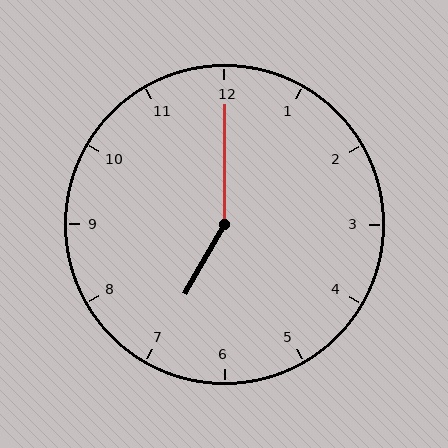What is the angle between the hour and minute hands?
Approximately 150 degrees.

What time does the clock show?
7:00.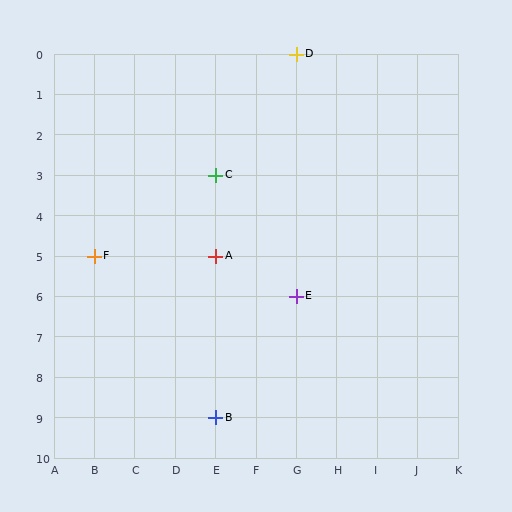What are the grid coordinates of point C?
Point C is at grid coordinates (E, 3).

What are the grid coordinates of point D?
Point D is at grid coordinates (G, 0).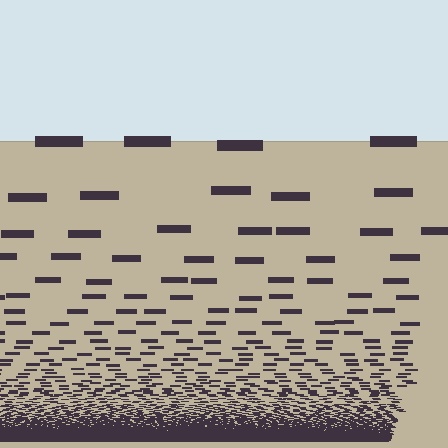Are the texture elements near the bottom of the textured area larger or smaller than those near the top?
Smaller. The gradient is inverted — elements near the bottom are smaller and denser.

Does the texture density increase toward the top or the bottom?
Density increases toward the bottom.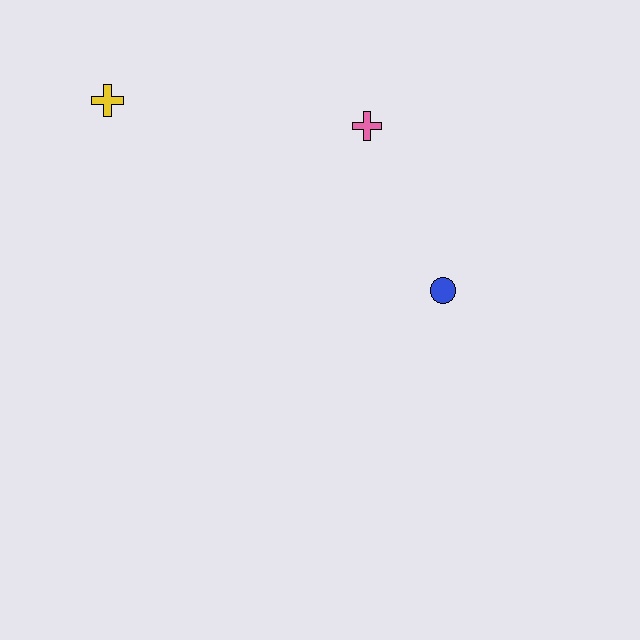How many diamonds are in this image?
There are no diamonds.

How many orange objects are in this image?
There are no orange objects.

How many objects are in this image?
There are 3 objects.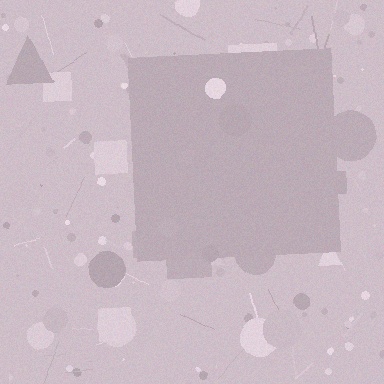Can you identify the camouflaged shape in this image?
The camouflaged shape is a square.